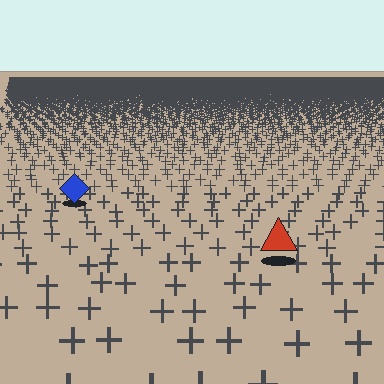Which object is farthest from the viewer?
The blue diamond is farthest from the viewer. It appears smaller and the ground texture around it is denser.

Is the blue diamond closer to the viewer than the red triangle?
No. The red triangle is closer — you can tell from the texture gradient: the ground texture is coarser near it.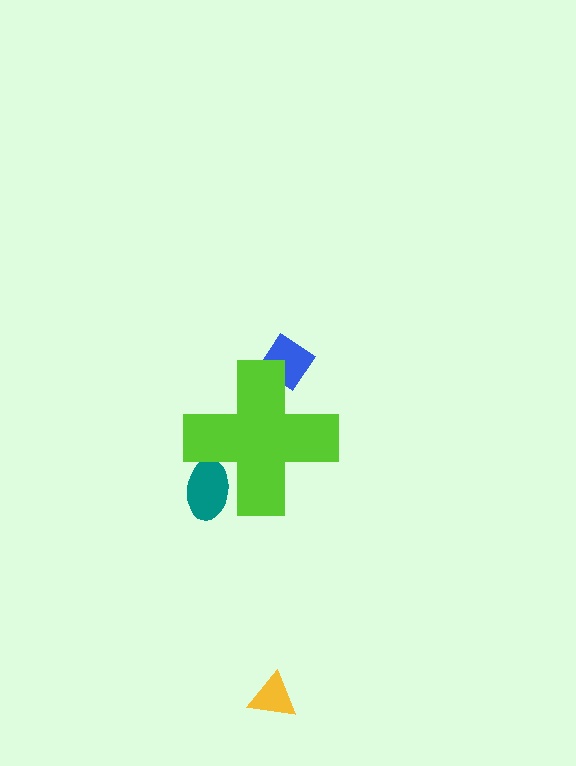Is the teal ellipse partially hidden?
Yes, the teal ellipse is partially hidden behind the lime cross.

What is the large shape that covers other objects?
A lime cross.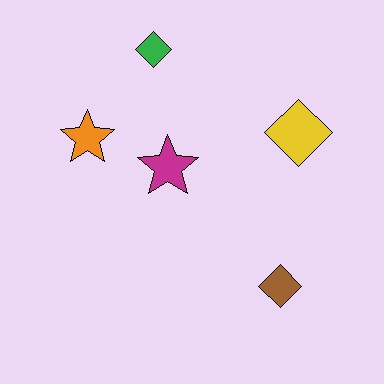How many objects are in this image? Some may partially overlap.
There are 5 objects.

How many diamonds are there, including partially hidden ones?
There are 3 diamonds.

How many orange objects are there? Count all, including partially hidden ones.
There is 1 orange object.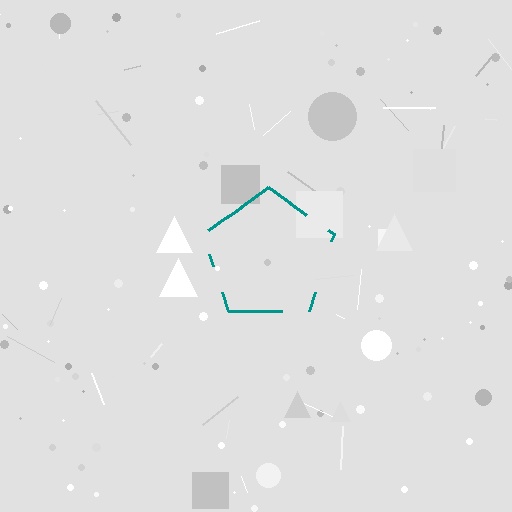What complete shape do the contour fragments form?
The contour fragments form a pentagon.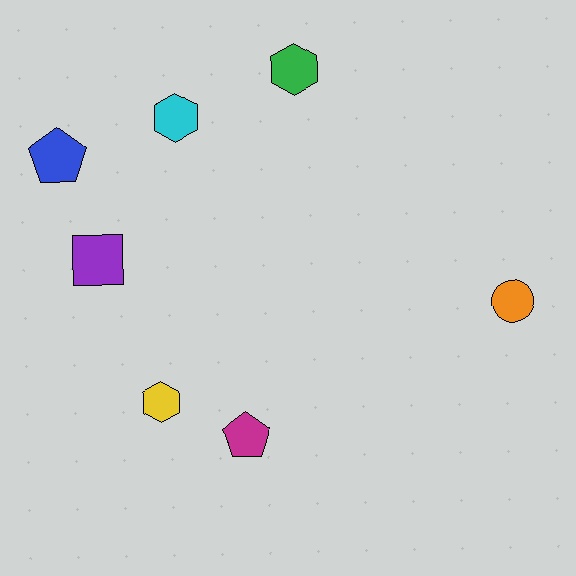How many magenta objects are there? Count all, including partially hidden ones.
There is 1 magenta object.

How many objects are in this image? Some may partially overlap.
There are 7 objects.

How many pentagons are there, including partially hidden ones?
There are 2 pentagons.